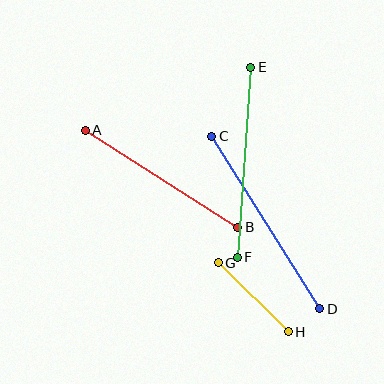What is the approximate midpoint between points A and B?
The midpoint is at approximately (161, 179) pixels.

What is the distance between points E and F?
The distance is approximately 190 pixels.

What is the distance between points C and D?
The distance is approximately 203 pixels.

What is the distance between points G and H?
The distance is approximately 98 pixels.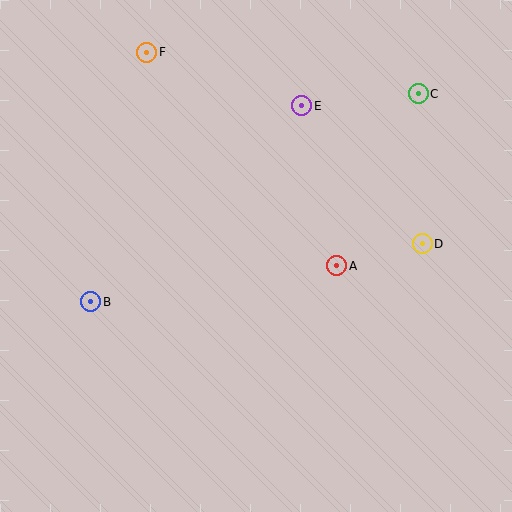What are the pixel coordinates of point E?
Point E is at (302, 106).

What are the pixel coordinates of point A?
Point A is at (337, 266).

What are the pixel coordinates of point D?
Point D is at (422, 244).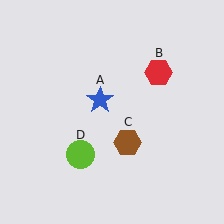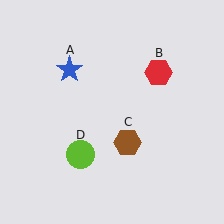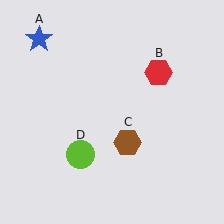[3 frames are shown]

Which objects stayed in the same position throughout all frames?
Red hexagon (object B) and brown hexagon (object C) and lime circle (object D) remained stationary.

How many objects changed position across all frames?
1 object changed position: blue star (object A).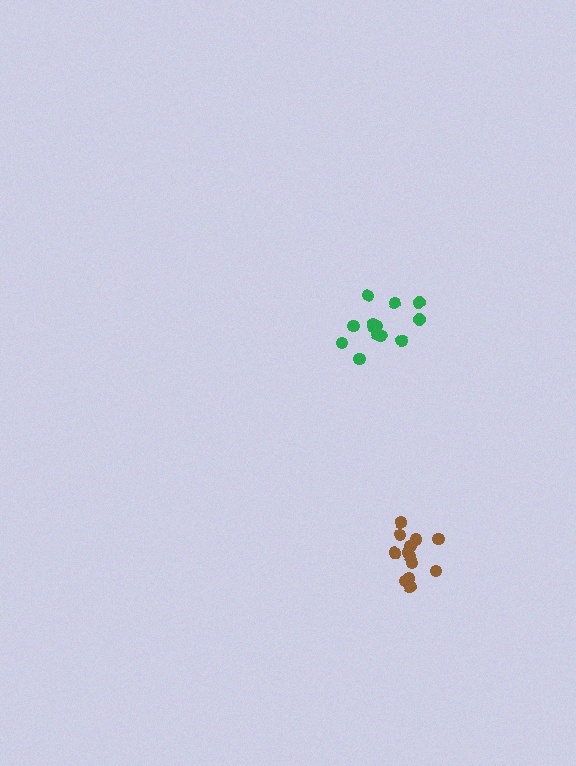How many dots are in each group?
Group 1: 13 dots, Group 2: 14 dots (27 total).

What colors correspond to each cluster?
The clusters are colored: brown, green.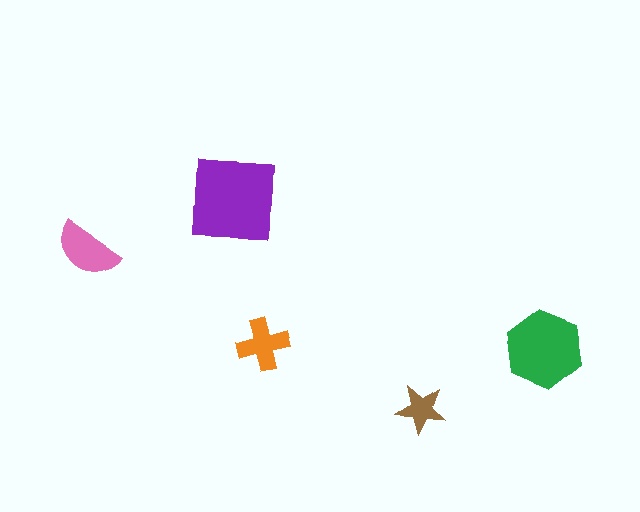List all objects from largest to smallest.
The purple square, the green hexagon, the pink semicircle, the orange cross, the brown star.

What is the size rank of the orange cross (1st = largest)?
4th.